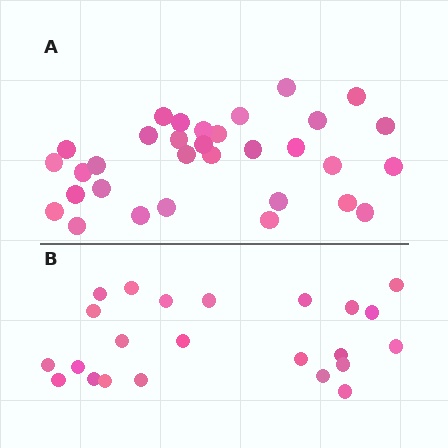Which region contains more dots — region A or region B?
Region A (the top region) has more dots.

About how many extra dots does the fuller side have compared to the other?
Region A has roughly 8 or so more dots than region B.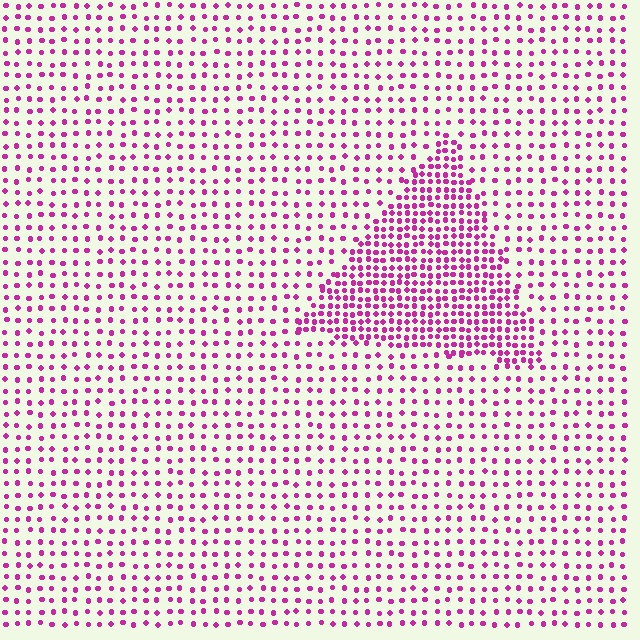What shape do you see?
I see a triangle.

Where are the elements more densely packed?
The elements are more densely packed inside the triangle boundary.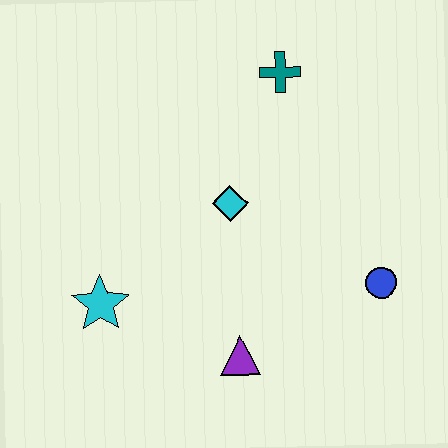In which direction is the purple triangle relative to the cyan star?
The purple triangle is to the right of the cyan star.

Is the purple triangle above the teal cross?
No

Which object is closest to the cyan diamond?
The teal cross is closest to the cyan diamond.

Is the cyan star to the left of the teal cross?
Yes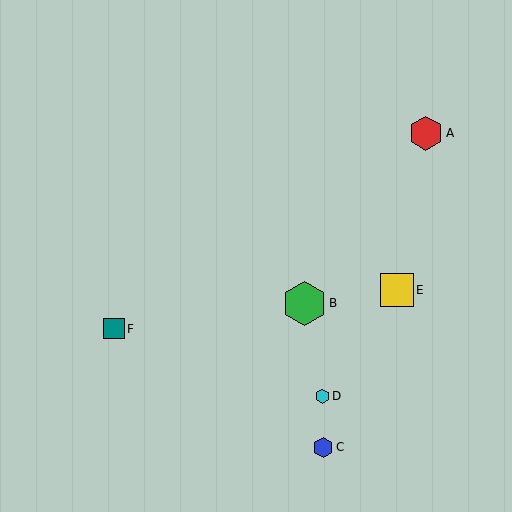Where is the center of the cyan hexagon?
The center of the cyan hexagon is at (322, 396).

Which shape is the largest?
The green hexagon (labeled B) is the largest.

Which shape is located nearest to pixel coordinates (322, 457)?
The blue hexagon (labeled C) at (323, 447) is nearest to that location.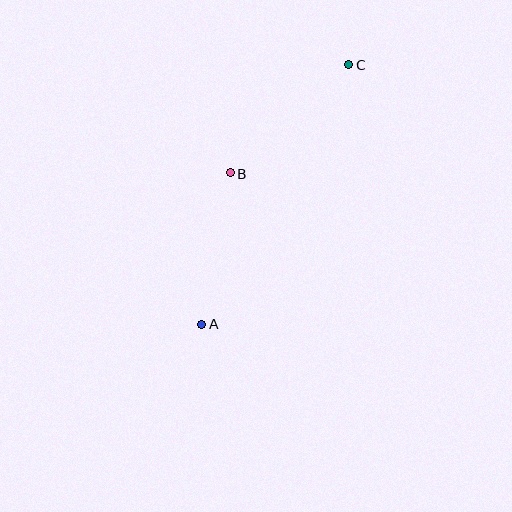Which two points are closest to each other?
Points A and B are closest to each other.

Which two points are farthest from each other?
Points A and C are farthest from each other.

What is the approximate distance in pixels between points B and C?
The distance between B and C is approximately 160 pixels.